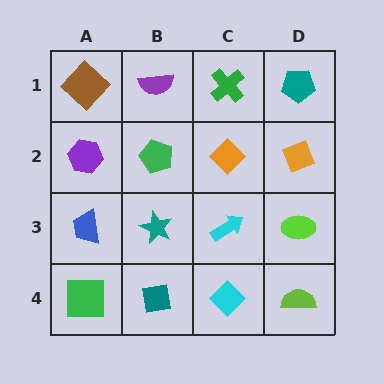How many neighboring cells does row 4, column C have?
3.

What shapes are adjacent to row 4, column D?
A lime ellipse (row 3, column D), a cyan diamond (row 4, column C).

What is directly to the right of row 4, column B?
A cyan diamond.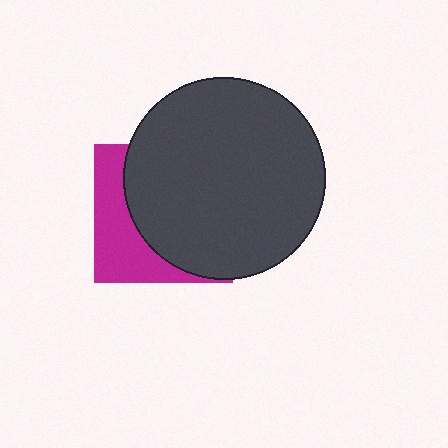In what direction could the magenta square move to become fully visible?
The magenta square could move left. That would shift it out from behind the dark gray circle entirely.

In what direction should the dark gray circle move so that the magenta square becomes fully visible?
The dark gray circle should move right. That is the shortest direction to clear the overlap and leave the magenta square fully visible.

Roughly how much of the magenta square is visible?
A small part of it is visible (roughly 35%).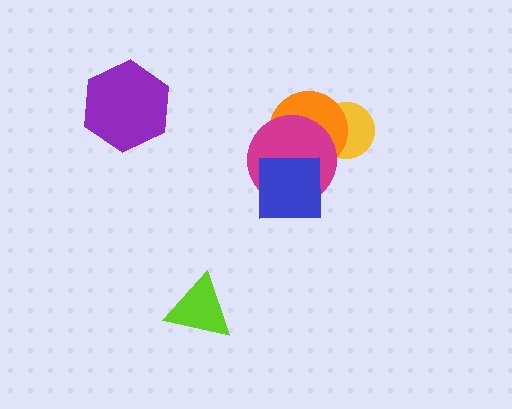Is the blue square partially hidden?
No, no other shape covers it.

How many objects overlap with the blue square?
2 objects overlap with the blue square.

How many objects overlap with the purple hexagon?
0 objects overlap with the purple hexagon.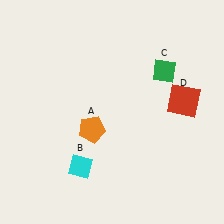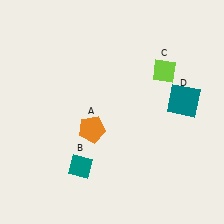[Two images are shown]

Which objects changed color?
B changed from cyan to teal. C changed from green to lime. D changed from red to teal.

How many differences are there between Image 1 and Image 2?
There are 3 differences between the two images.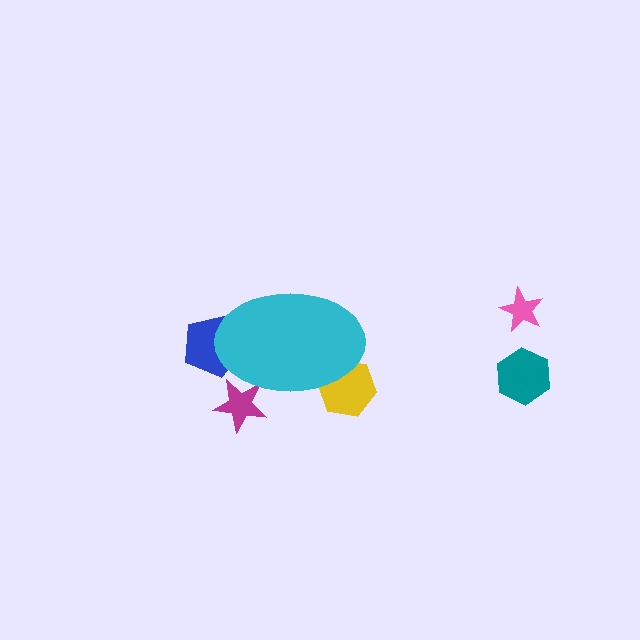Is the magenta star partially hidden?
Yes, the magenta star is partially hidden behind the cyan ellipse.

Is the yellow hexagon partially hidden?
Yes, the yellow hexagon is partially hidden behind the cyan ellipse.